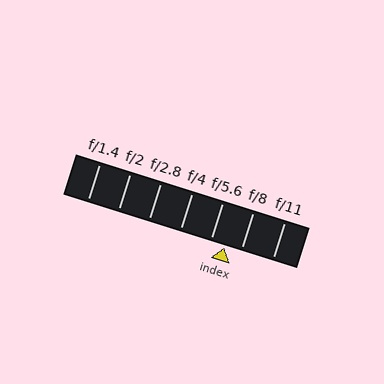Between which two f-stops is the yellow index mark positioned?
The index mark is between f/5.6 and f/8.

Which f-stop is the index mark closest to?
The index mark is closest to f/5.6.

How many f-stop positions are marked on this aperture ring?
There are 7 f-stop positions marked.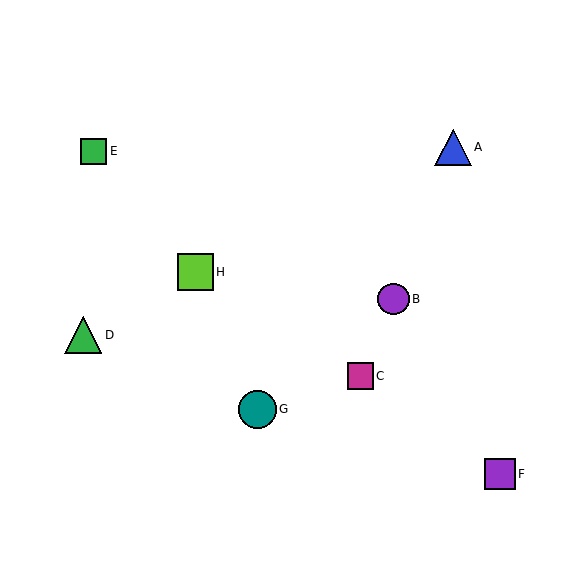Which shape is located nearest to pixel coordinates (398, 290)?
The purple circle (labeled B) at (393, 299) is nearest to that location.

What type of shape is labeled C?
Shape C is a magenta square.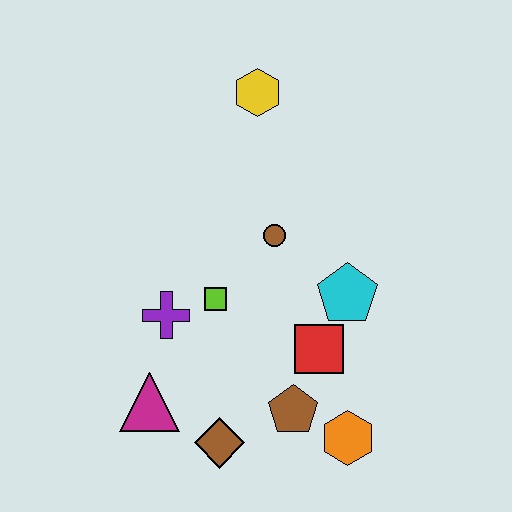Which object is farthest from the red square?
The yellow hexagon is farthest from the red square.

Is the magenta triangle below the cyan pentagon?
Yes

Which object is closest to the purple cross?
The lime square is closest to the purple cross.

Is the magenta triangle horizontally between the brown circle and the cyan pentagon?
No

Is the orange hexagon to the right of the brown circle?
Yes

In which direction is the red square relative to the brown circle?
The red square is below the brown circle.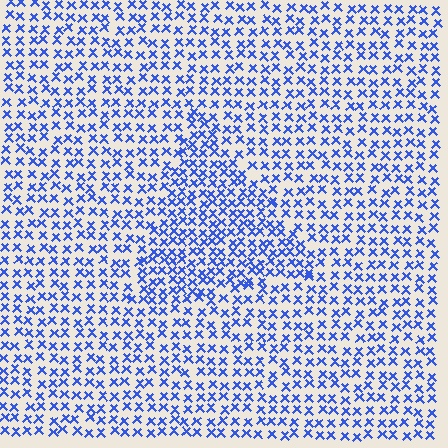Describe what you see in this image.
The image contains small blue elements arranged at two different densities. A triangle-shaped region is visible where the elements are more densely packed than the surrounding area.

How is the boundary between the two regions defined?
The boundary is defined by a change in element density (approximately 1.5x ratio). All elements are the same color, size, and shape.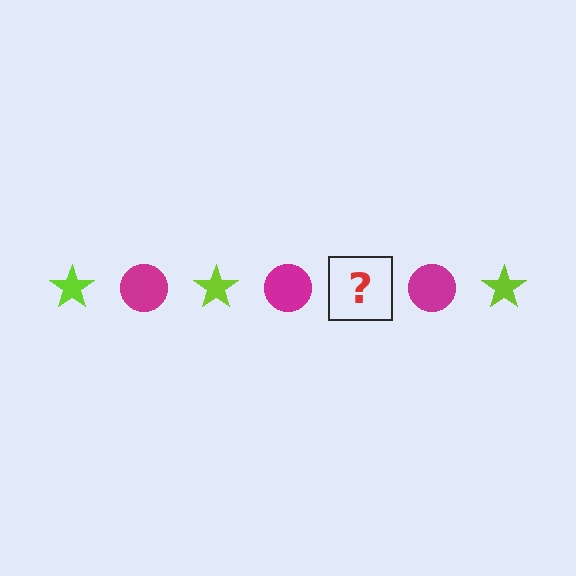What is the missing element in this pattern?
The missing element is a lime star.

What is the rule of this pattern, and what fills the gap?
The rule is that the pattern alternates between lime star and magenta circle. The gap should be filled with a lime star.